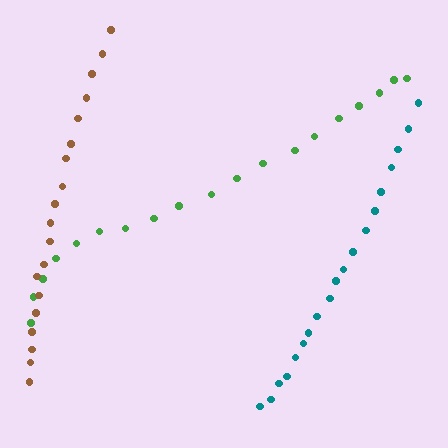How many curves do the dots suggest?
There are 3 distinct paths.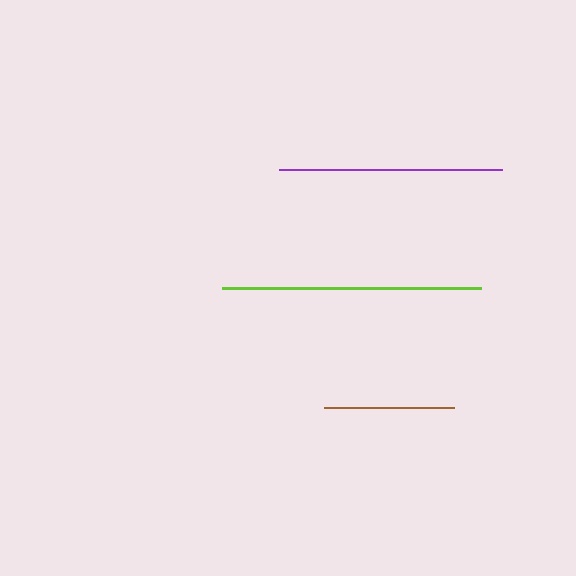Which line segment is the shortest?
The brown line is the shortest at approximately 130 pixels.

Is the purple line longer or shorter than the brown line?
The purple line is longer than the brown line.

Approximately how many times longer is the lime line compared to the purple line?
The lime line is approximately 1.2 times the length of the purple line.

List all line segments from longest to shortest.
From longest to shortest: lime, purple, brown.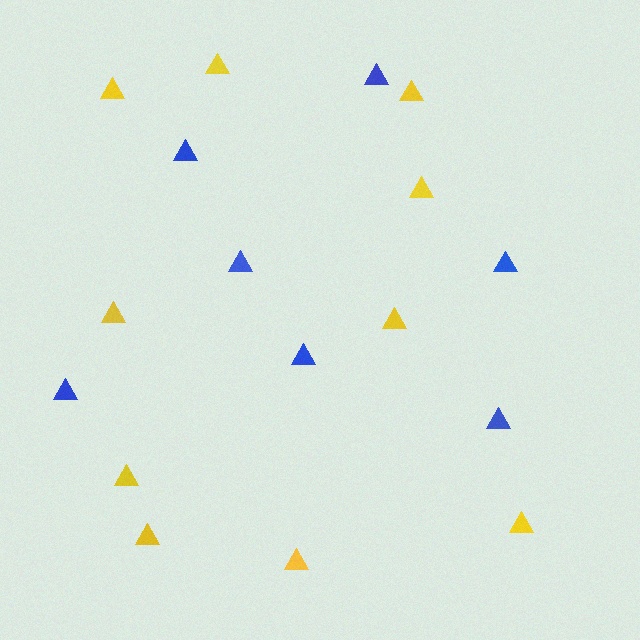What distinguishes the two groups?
There are 2 groups: one group of blue triangles (7) and one group of yellow triangles (10).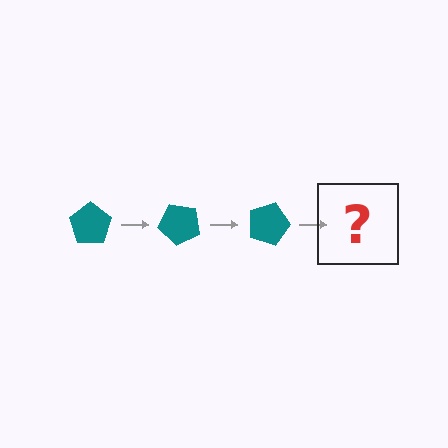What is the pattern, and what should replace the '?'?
The pattern is that the pentagon rotates 45 degrees each step. The '?' should be a teal pentagon rotated 135 degrees.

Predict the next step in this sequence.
The next step is a teal pentagon rotated 135 degrees.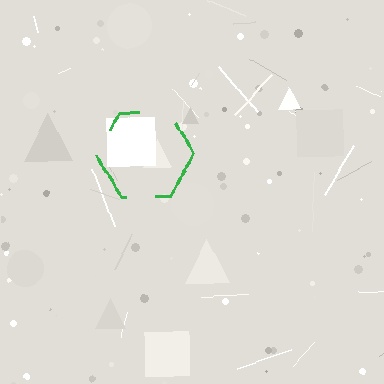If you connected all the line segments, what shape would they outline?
They would outline a hexagon.